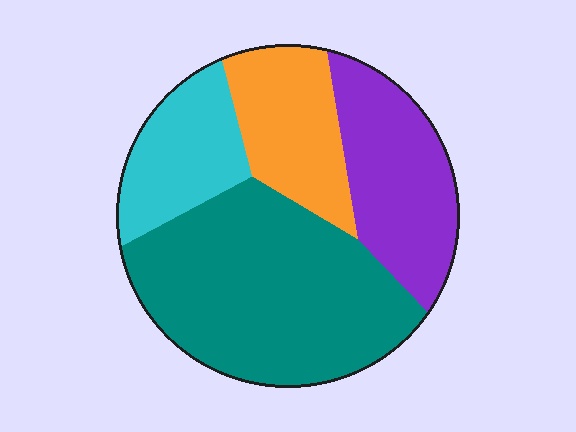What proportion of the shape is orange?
Orange takes up about one sixth (1/6) of the shape.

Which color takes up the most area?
Teal, at roughly 45%.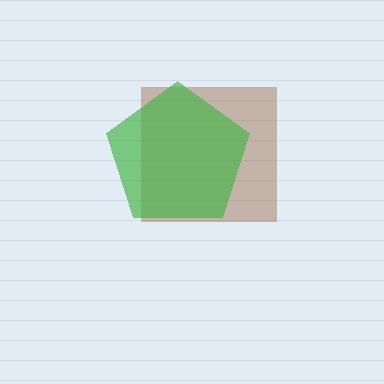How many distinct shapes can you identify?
There are 2 distinct shapes: a brown square, a green pentagon.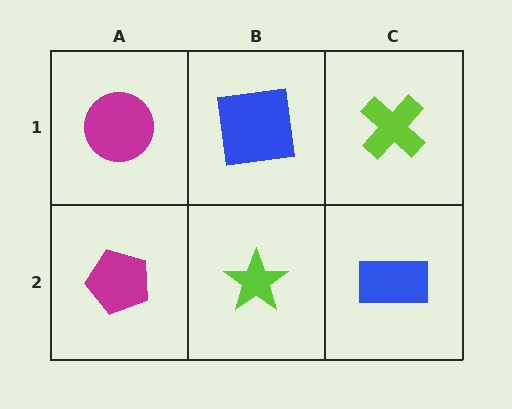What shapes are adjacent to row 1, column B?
A lime star (row 2, column B), a magenta circle (row 1, column A), a lime cross (row 1, column C).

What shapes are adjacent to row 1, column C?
A blue rectangle (row 2, column C), a blue square (row 1, column B).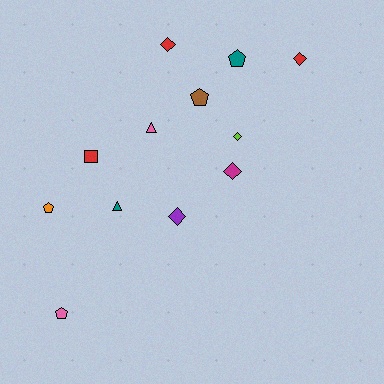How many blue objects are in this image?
There are no blue objects.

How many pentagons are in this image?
There are 4 pentagons.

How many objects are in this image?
There are 12 objects.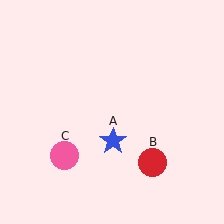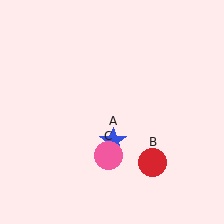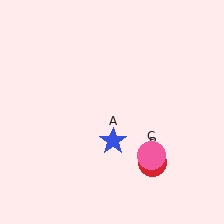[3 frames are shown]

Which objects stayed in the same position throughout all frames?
Blue star (object A) and red circle (object B) remained stationary.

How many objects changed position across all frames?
1 object changed position: pink circle (object C).